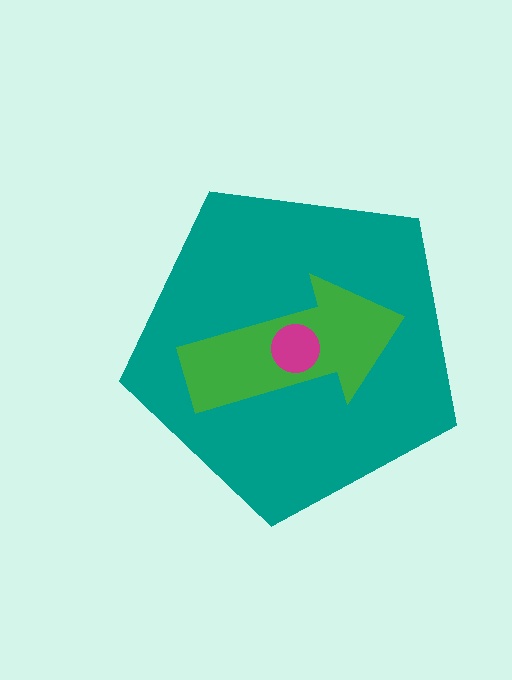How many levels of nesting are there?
3.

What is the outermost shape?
The teal pentagon.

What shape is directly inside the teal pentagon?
The green arrow.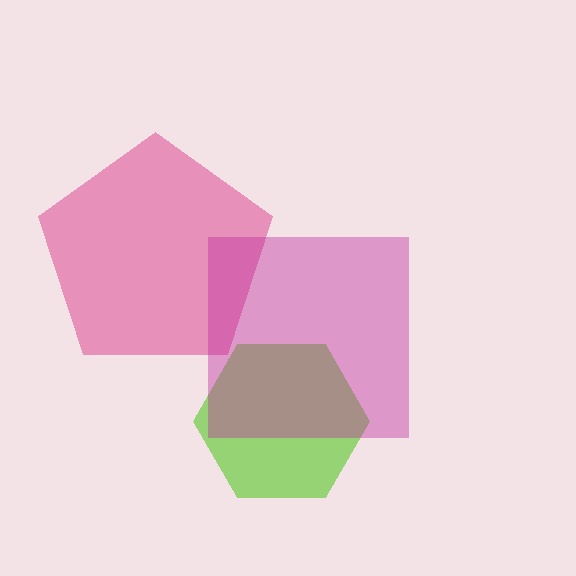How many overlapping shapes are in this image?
There are 3 overlapping shapes in the image.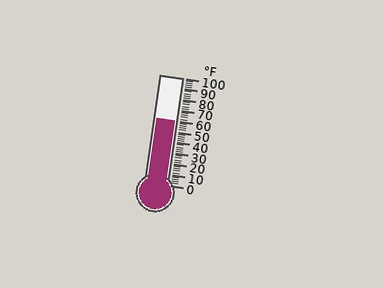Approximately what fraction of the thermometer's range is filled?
The thermometer is filled to approximately 60% of its range.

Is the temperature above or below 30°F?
The temperature is above 30°F.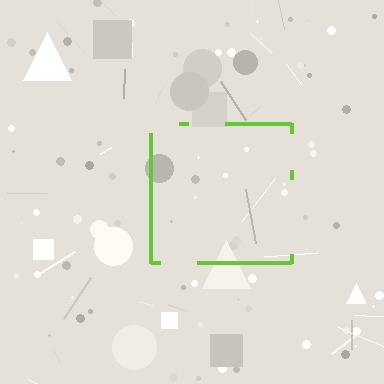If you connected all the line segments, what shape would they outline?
They would outline a square.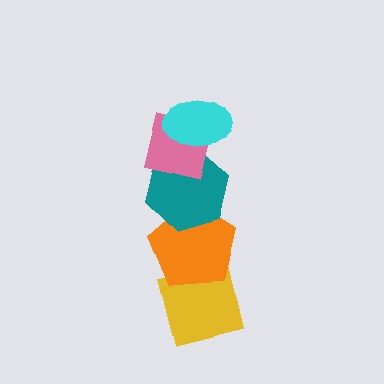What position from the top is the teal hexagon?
The teal hexagon is 3rd from the top.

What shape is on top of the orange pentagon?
The teal hexagon is on top of the orange pentagon.